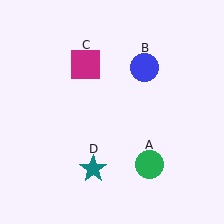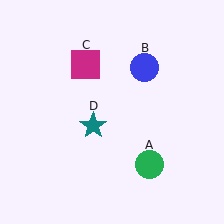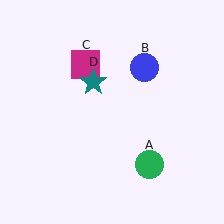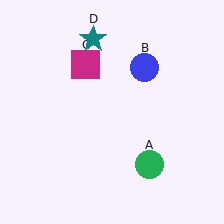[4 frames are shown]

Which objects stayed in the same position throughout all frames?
Green circle (object A) and blue circle (object B) and magenta square (object C) remained stationary.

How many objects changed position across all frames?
1 object changed position: teal star (object D).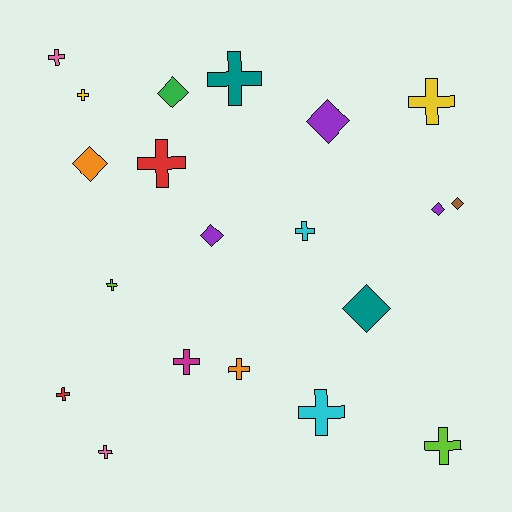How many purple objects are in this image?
There are 3 purple objects.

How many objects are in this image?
There are 20 objects.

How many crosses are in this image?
There are 13 crosses.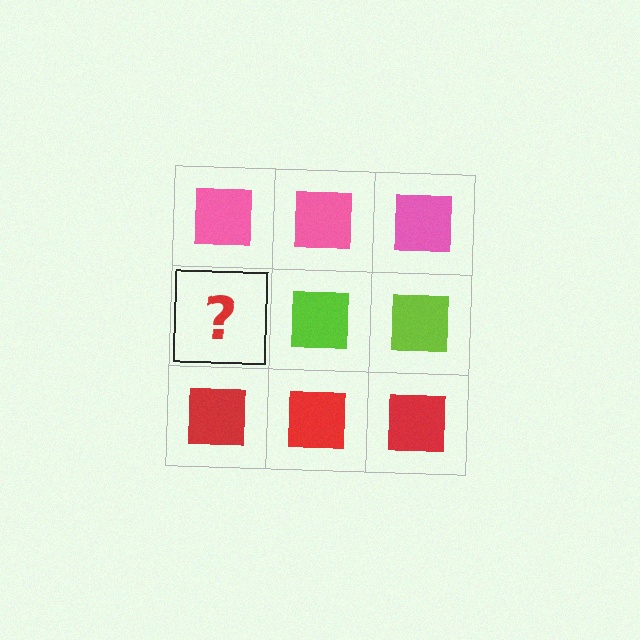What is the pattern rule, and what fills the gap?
The rule is that each row has a consistent color. The gap should be filled with a lime square.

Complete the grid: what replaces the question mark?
The question mark should be replaced with a lime square.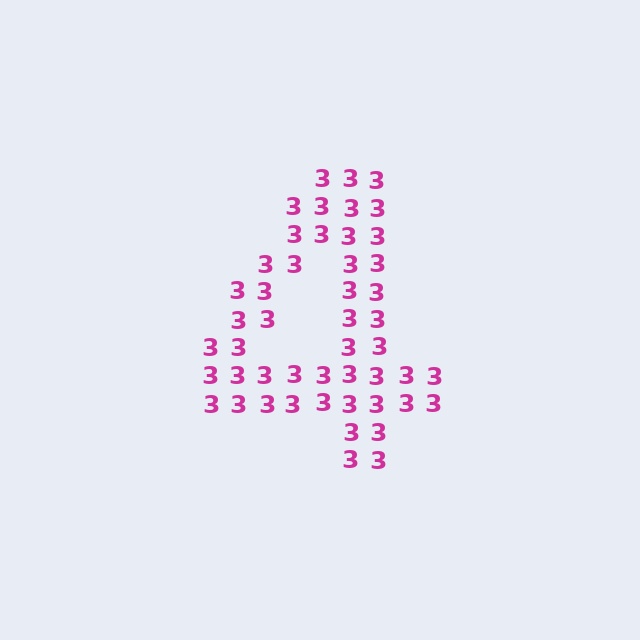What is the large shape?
The large shape is the digit 4.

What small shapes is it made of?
It is made of small digit 3's.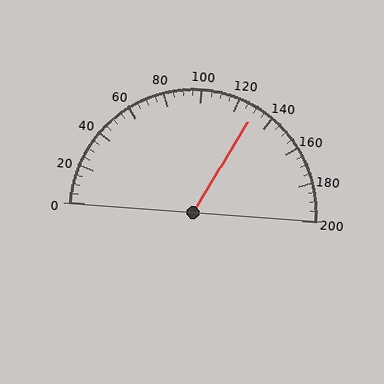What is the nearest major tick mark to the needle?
The nearest major tick mark is 120.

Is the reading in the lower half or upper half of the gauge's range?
The reading is in the upper half of the range (0 to 200).